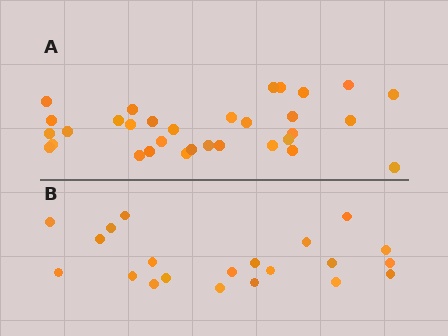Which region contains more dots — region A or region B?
Region A (the top region) has more dots.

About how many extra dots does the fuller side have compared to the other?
Region A has roughly 12 or so more dots than region B.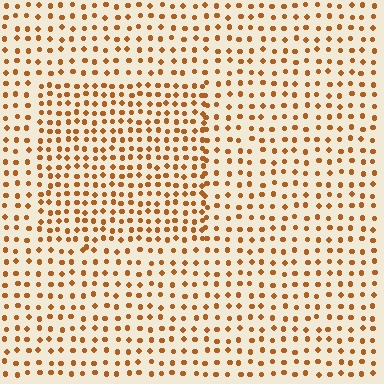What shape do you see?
I see a rectangle.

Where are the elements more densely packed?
The elements are more densely packed inside the rectangle boundary.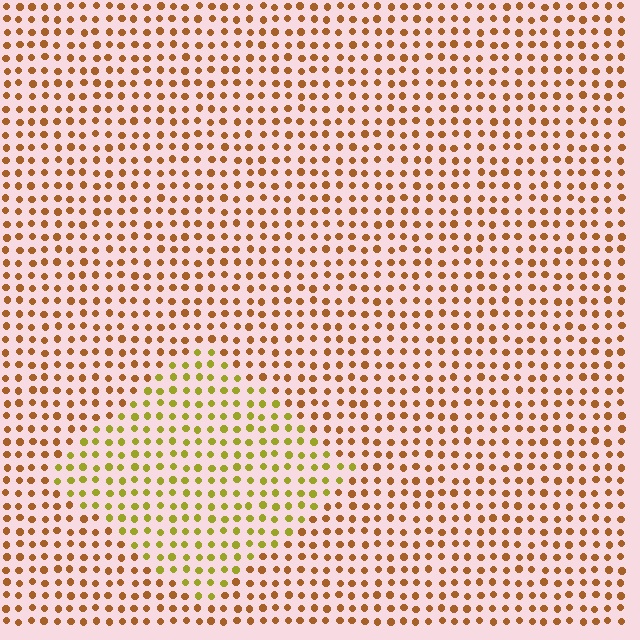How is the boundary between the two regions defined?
The boundary is defined purely by a slight shift in hue (about 39 degrees). Spacing, size, and orientation are identical on both sides.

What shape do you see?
I see a diamond.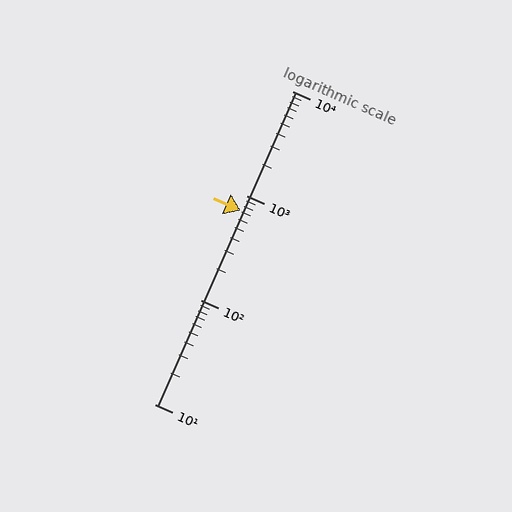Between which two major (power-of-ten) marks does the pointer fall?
The pointer is between 100 and 1000.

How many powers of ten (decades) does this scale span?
The scale spans 3 decades, from 10 to 10000.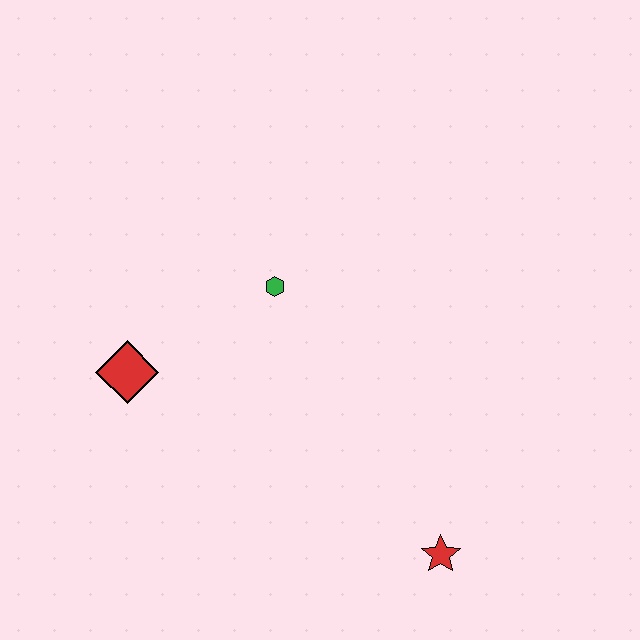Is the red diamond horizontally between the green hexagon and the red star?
No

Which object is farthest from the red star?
The red diamond is farthest from the red star.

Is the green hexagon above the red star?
Yes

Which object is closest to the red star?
The green hexagon is closest to the red star.